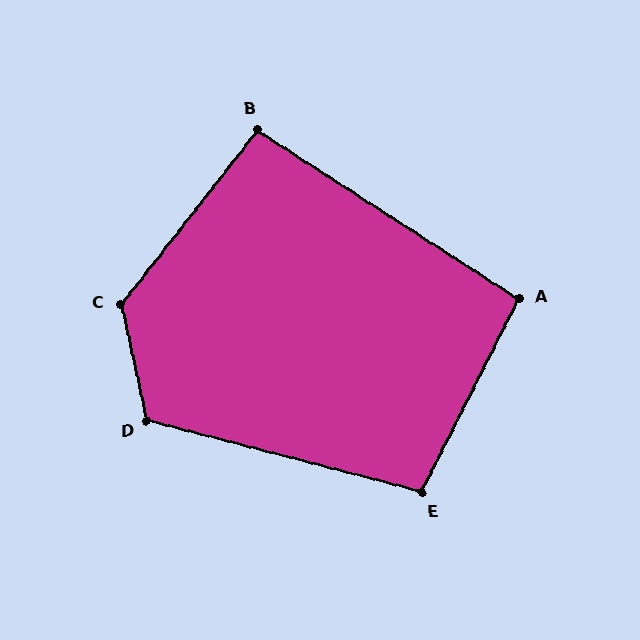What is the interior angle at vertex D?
Approximately 117 degrees (obtuse).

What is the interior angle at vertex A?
Approximately 96 degrees (obtuse).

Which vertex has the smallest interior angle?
B, at approximately 95 degrees.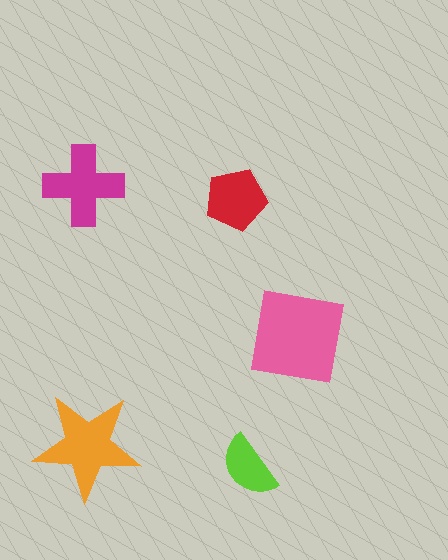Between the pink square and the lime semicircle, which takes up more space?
The pink square.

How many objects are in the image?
There are 5 objects in the image.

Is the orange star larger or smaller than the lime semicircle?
Larger.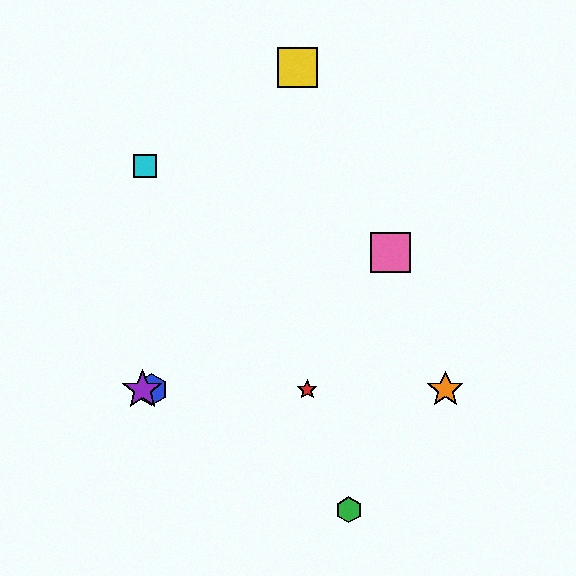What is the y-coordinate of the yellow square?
The yellow square is at y≈67.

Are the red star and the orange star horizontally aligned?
Yes, both are at y≈390.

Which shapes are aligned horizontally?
The red star, the blue hexagon, the purple star, the orange star are aligned horizontally.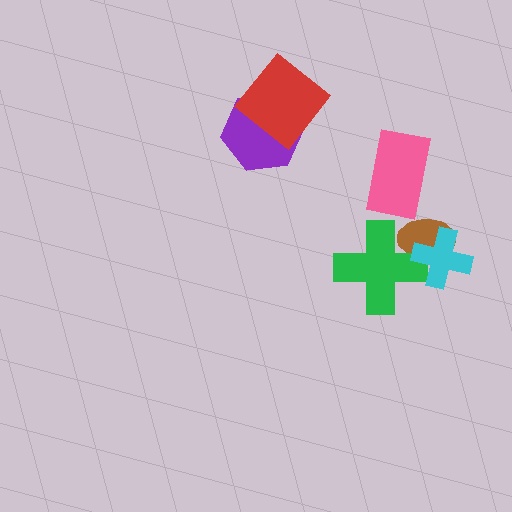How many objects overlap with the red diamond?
1 object overlaps with the red diamond.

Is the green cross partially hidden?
Yes, it is partially covered by another shape.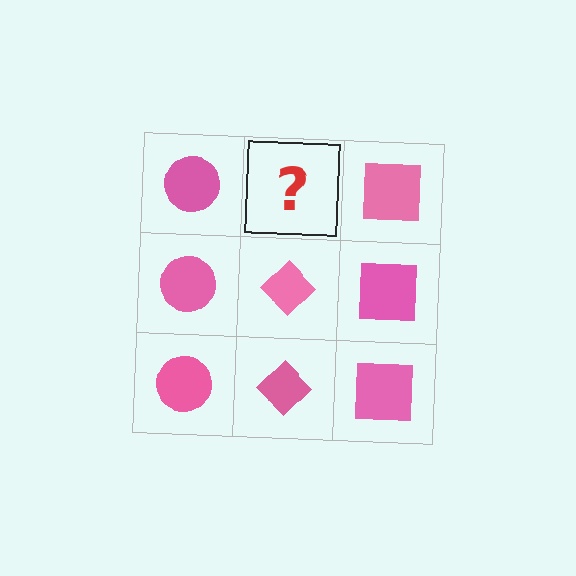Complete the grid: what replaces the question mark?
The question mark should be replaced with a pink diamond.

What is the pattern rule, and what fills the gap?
The rule is that each column has a consistent shape. The gap should be filled with a pink diamond.